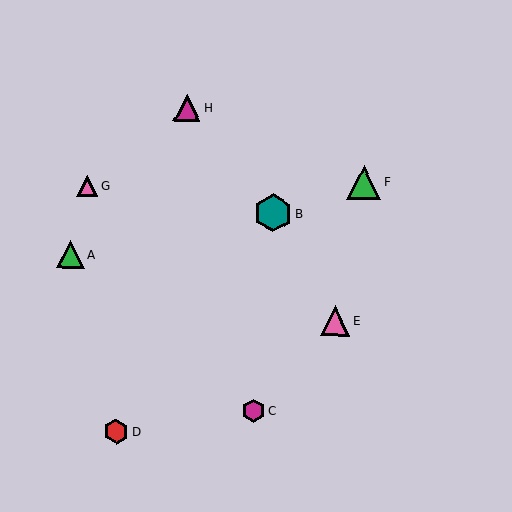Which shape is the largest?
The teal hexagon (labeled B) is the largest.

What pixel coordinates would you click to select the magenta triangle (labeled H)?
Click at (187, 107) to select the magenta triangle H.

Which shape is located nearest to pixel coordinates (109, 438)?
The red hexagon (labeled D) at (116, 432) is nearest to that location.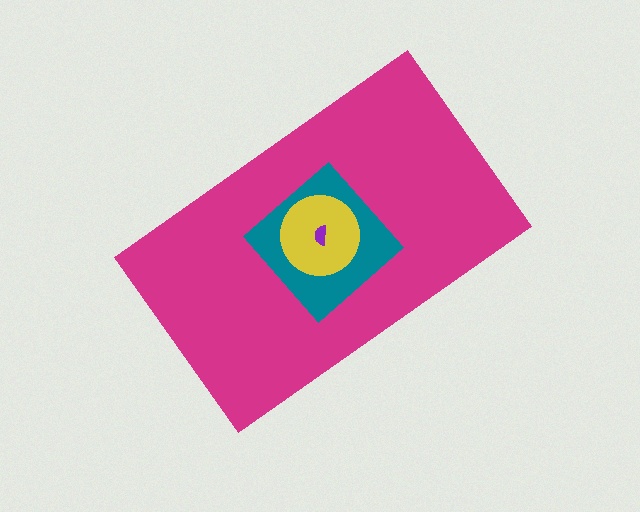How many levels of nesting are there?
4.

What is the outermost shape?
The magenta rectangle.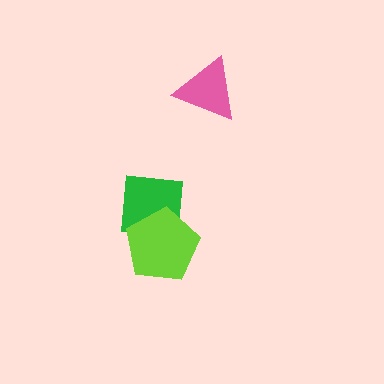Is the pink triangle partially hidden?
No, no other shape covers it.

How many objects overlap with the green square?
1 object overlaps with the green square.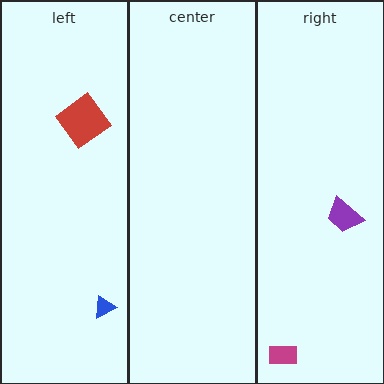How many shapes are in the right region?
2.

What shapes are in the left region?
The blue triangle, the red diamond.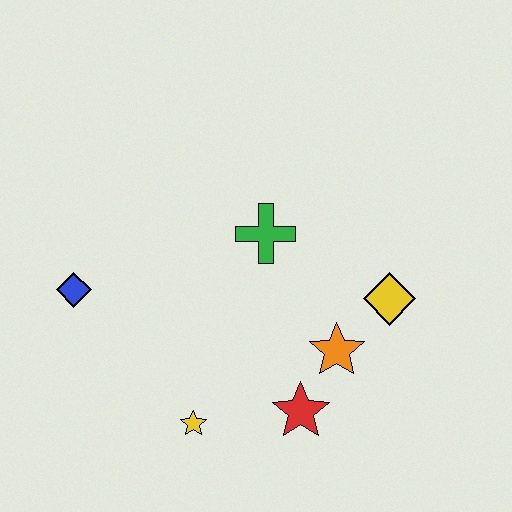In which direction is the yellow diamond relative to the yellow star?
The yellow diamond is to the right of the yellow star.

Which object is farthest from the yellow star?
The yellow diamond is farthest from the yellow star.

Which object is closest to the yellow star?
The red star is closest to the yellow star.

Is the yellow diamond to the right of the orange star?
Yes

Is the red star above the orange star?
No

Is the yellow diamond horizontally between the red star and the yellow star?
No